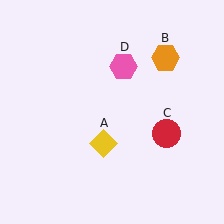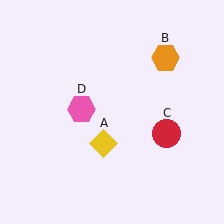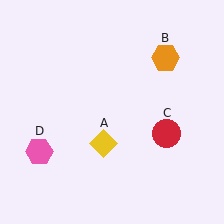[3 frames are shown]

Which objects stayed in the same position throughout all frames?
Yellow diamond (object A) and orange hexagon (object B) and red circle (object C) remained stationary.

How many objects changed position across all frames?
1 object changed position: pink hexagon (object D).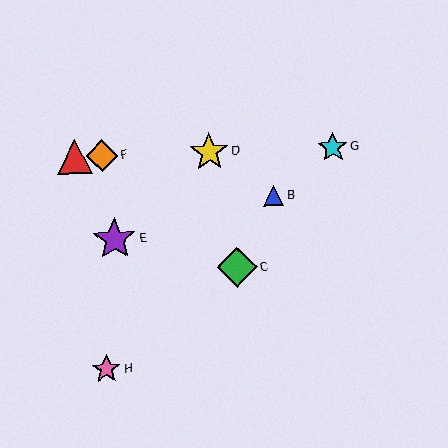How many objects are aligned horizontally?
4 objects (A, D, F, G) are aligned horizontally.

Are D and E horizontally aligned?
No, D is at y≈152 and E is at y≈239.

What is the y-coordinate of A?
Object A is at y≈157.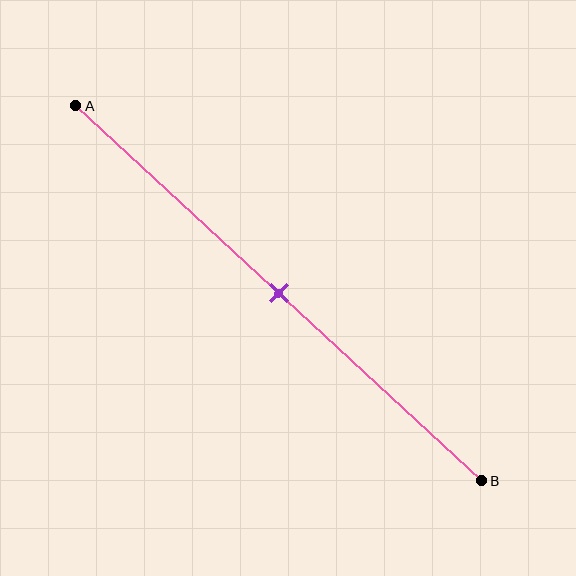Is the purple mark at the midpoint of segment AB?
Yes, the mark is approximately at the midpoint.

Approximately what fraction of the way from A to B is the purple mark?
The purple mark is approximately 50% of the way from A to B.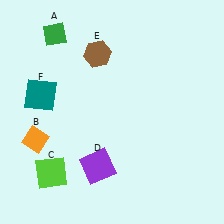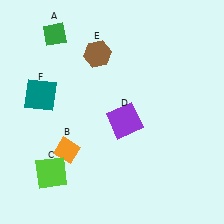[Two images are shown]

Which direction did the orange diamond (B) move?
The orange diamond (B) moved right.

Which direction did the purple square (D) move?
The purple square (D) moved up.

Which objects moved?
The objects that moved are: the orange diamond (B), the purple square (D).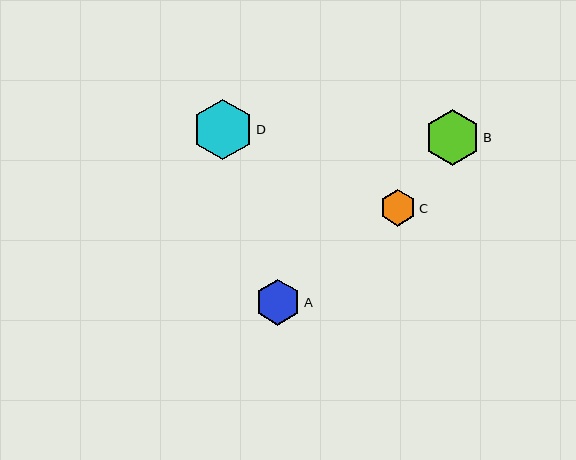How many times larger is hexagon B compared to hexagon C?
Hexagon B is approximately 1.5 times the size of hexagon C.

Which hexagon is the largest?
Hexagon D is the largest with a size of approximately 61 pixels.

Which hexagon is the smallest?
Hexagon C is the smallest with a size of approximately 37 pixels.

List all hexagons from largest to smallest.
From largest to smallest: D, B, A, C.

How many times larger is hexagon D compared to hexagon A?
Hexagon D is approximately 1.3 times the size of hexagon A.